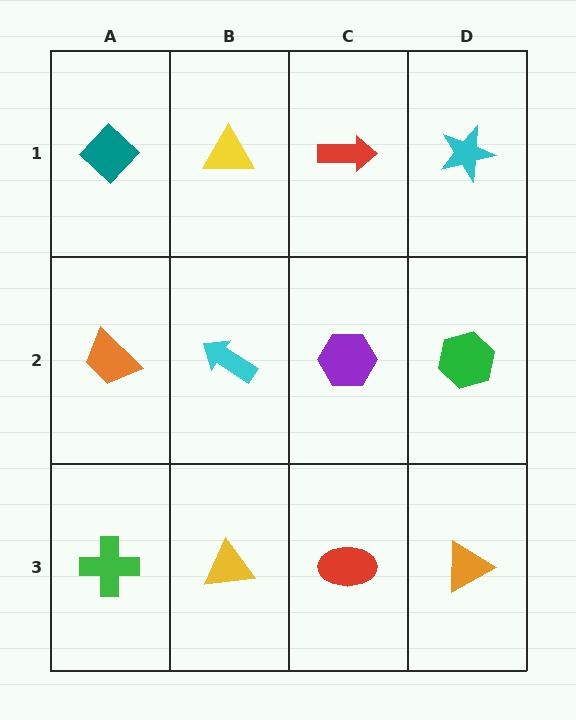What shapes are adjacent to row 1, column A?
An orange trapezoid (row 2, column A), a yellow triangle (row 1, column B).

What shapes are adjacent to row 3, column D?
A green hexagon (row 2, column D), a red ellipse (row 3, column C).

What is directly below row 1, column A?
An orange trapezoid.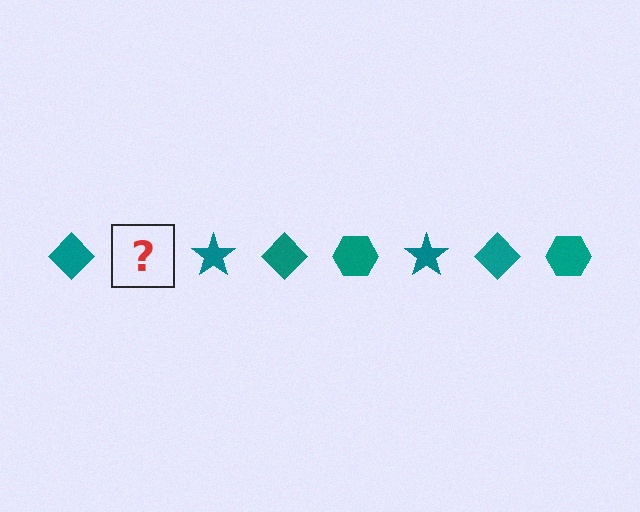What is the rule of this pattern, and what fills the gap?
The rule is that the pattern cycles through diamond, hexagon, star shapes in teal. The gap should be filled with a teal hexagon.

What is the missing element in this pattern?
The missing element is a teal hexagon.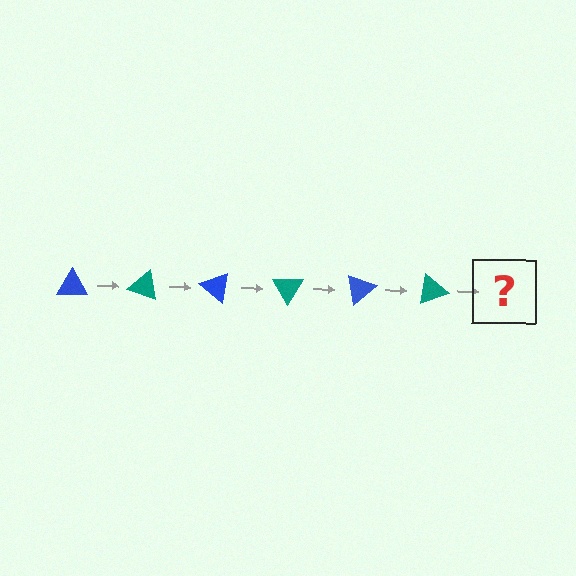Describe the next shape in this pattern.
It should be a blue triangle, rotated 120 degrees from the start.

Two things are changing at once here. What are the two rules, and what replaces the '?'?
The two rules are that it rotates 20 degrees each step and the color cycles through blue and teal. The '?' should be a blue triangle, rotated 120 degrees from the start.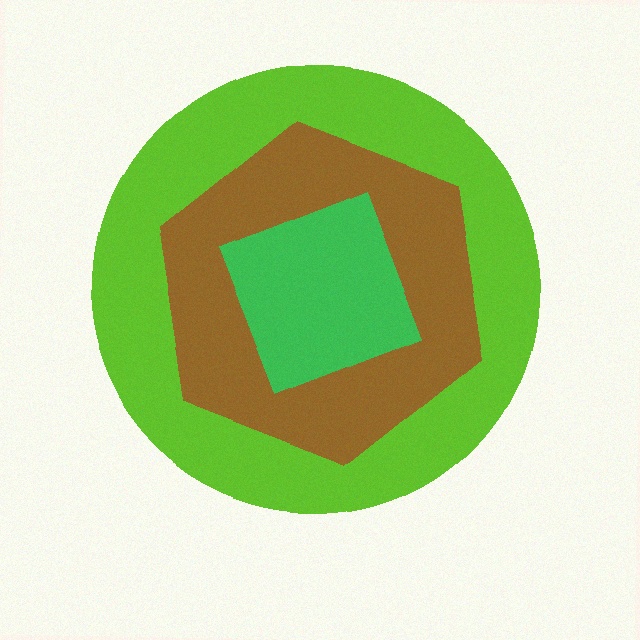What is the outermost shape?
The lime circle.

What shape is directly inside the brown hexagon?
The green square.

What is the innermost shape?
The green square.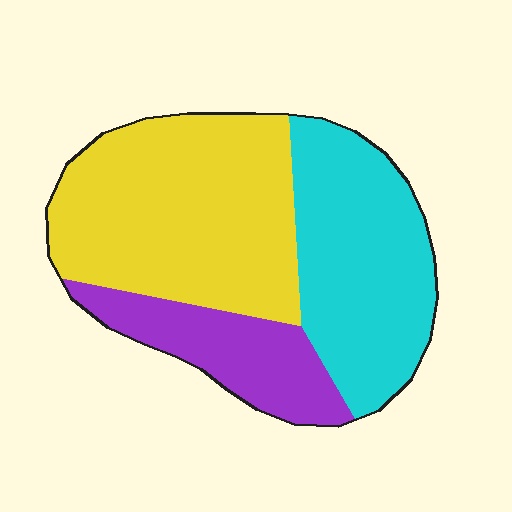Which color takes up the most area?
Yellow, at roughly 45%.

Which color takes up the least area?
Purple, at roughly 20%.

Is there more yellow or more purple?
Yellow.